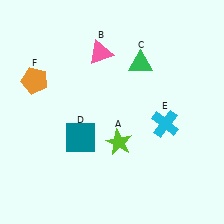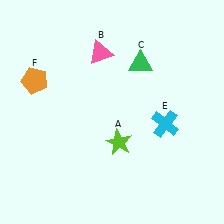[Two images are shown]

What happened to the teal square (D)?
The teal square (D) was removed in Image 2. It was in the bottom-left area of Image 1.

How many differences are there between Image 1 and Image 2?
There is 1 difference between the two images.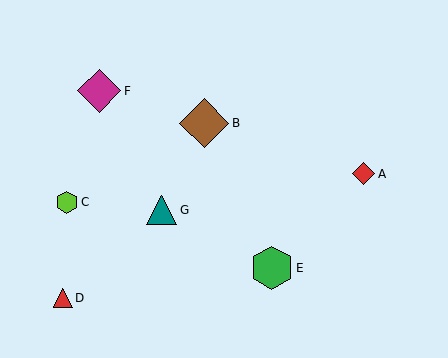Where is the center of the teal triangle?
The center of the teal triangle is at (162, 210).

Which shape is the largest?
The brown diamond (labeled B) is the largest.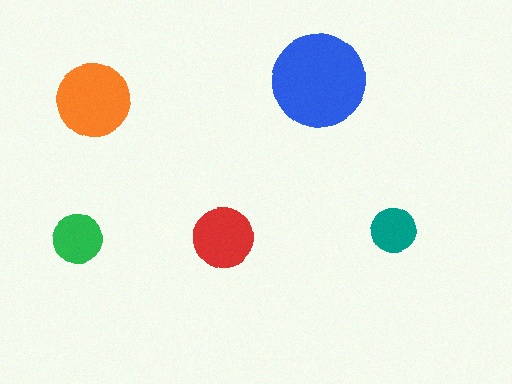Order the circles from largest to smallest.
the blue one, the orange one, the red one, the green one, the teal one.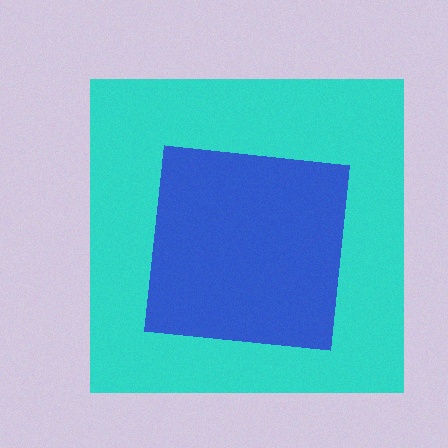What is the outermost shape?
The cyan square.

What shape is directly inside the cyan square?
The blue square.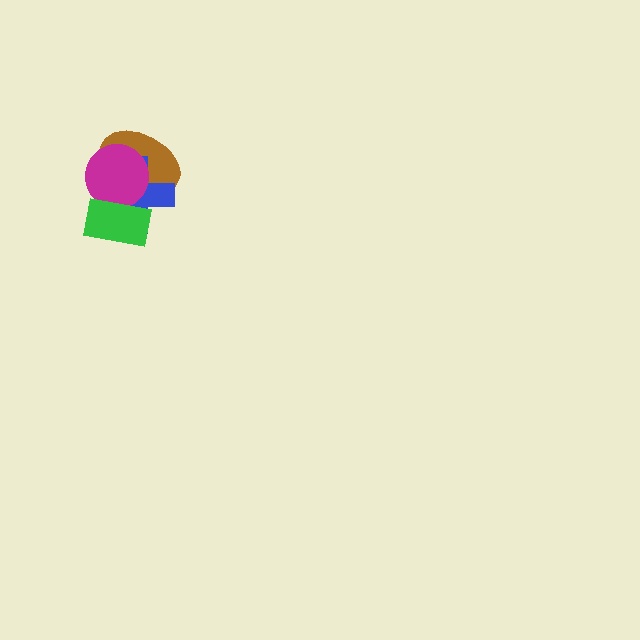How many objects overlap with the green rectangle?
3 objects overlap with the green rectangle.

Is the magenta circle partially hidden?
Yes, it is partially covered by another shape.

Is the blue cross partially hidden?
Yes, it is partially covered by another shape.